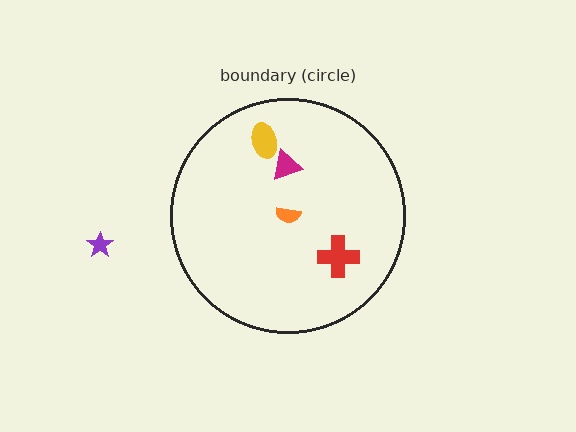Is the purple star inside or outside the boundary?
Outside.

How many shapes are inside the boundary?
4 inside, 1 outside.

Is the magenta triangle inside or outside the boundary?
Inside.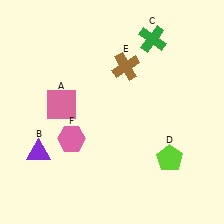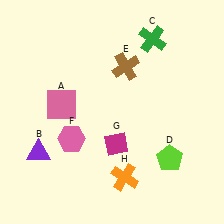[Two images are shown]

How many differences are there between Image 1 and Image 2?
There are 2 differences between the two images.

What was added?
A magenta diamond (G), an orange cross (H) were added in Image 2.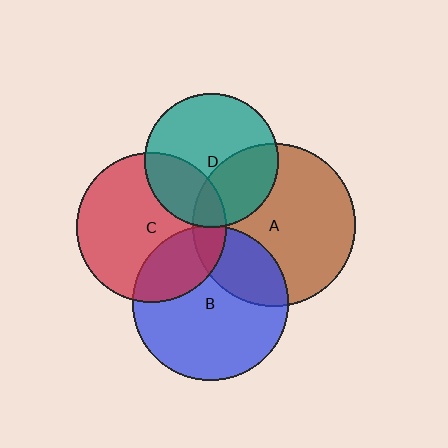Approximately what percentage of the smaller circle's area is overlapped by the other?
Approximately 35%.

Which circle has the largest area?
Circle A (brown).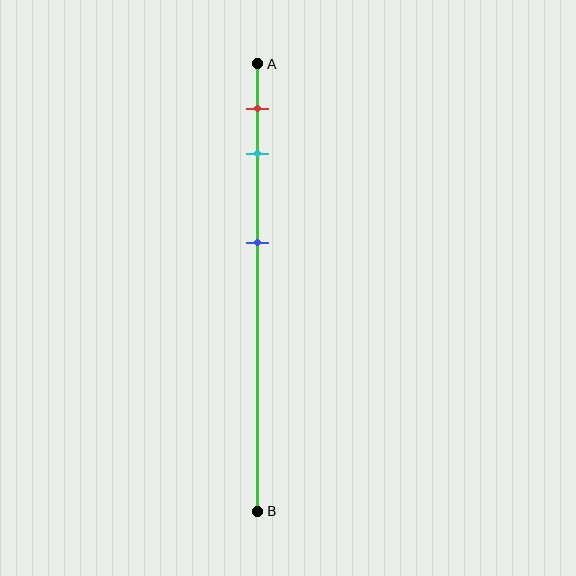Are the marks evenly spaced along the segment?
No, the marks are not evenly spaced.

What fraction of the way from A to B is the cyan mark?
The cyan mark is approximately 20% (0.2) of the way from A to B.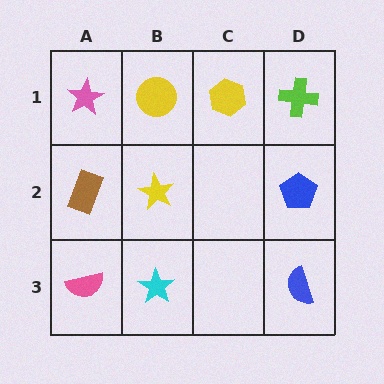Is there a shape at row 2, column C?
No, that cell is empty.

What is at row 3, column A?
A pink semicircle.